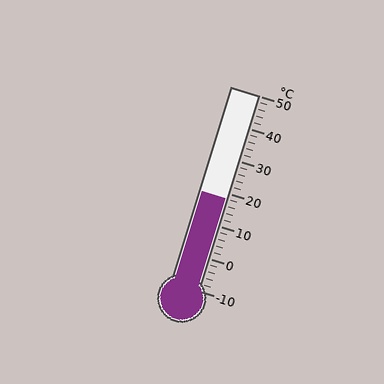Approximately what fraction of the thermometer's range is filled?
The thermometer is filled to approximately 45% of its range.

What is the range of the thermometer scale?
The thermometer scale ranges from -10°C to 50°C.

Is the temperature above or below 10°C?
The temperature is above 10°C.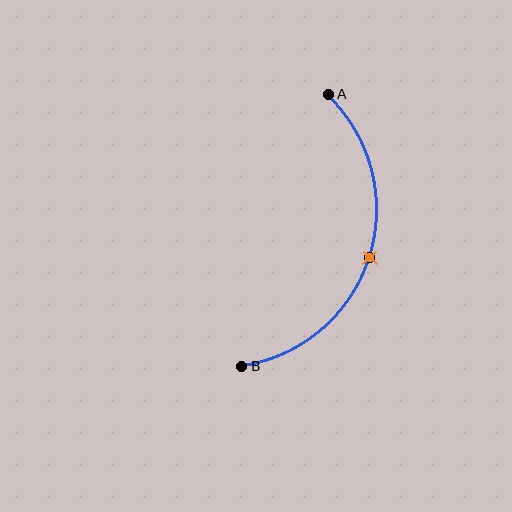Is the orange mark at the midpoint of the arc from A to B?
Yes. The orange mark lies on the arc at equal arc-length from both A and B — it is the arc midpoint.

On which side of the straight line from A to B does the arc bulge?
The arc bulges to the right of the straight line connecting A and B.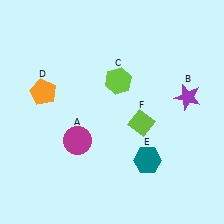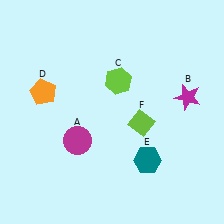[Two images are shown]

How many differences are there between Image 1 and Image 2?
There is 1 difference between the two images.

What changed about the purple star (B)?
In Image 1, B is purple. In Image 2, it changed to magenta.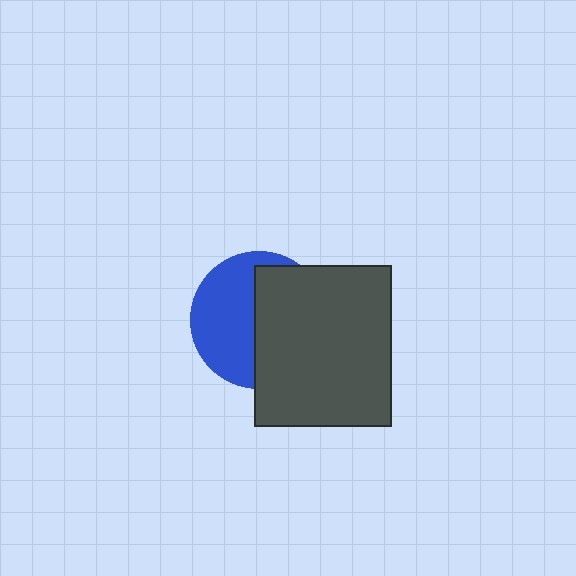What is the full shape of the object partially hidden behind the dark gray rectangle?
The partially hidden object is a blue circle.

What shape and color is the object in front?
The object in front is a dark gray rectangle.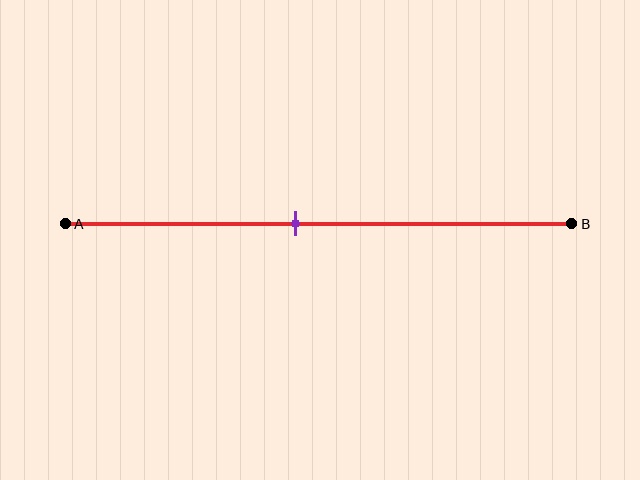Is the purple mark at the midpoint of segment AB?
No, the mark is at about 45% from A, not at the 50% midpoint.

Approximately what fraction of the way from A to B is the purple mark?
The purple mark is approximately 45% of the way from A to B.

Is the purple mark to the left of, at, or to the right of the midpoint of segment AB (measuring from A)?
The purple mark is to the left of the midpoint of segment AB.